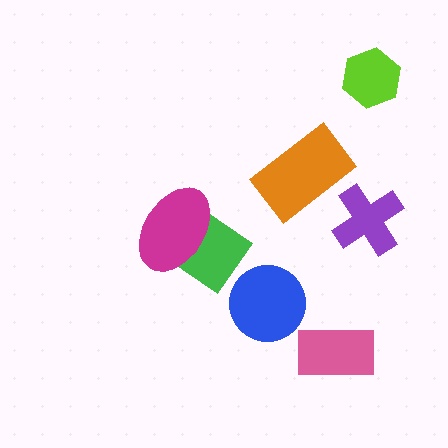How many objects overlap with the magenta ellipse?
1 object overlaps with the magenta ellipse.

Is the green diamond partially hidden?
Yes, it is partially covered by another shape.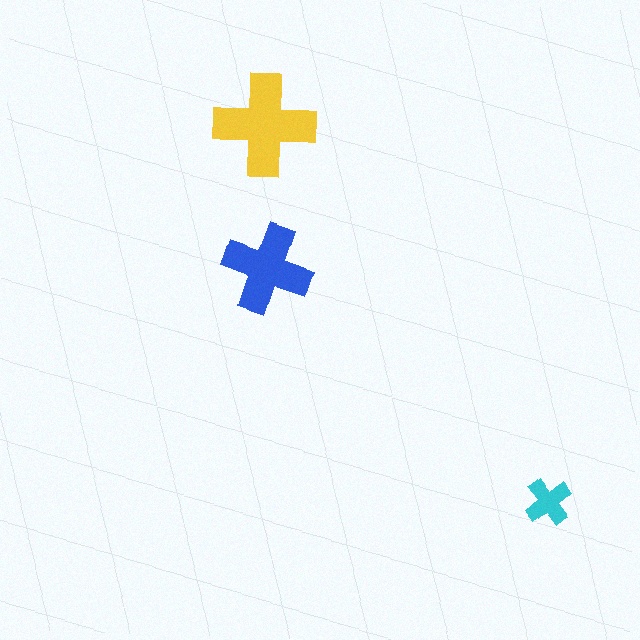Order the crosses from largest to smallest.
the yellow one, the blue one, the cyan one.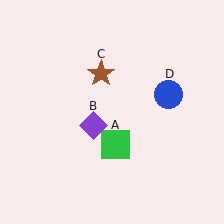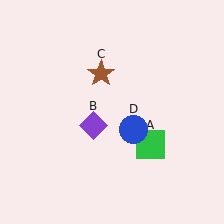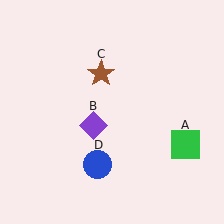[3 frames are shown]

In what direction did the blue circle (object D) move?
The blue circle (object D) moved down and to the left.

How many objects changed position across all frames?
2 objects changed position: green square (object A), blue circle (object D).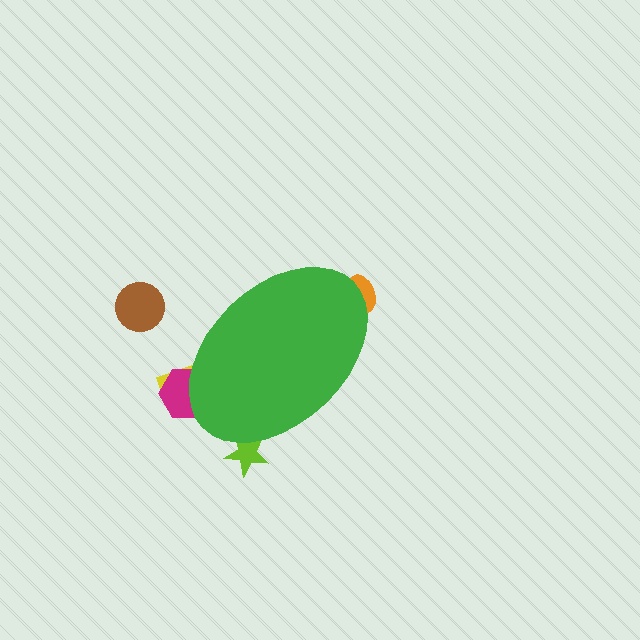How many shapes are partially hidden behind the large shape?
4 shapes are partially hidden.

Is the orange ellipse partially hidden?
Yes, the orange ellipse is partially hidden behind the green ellipse.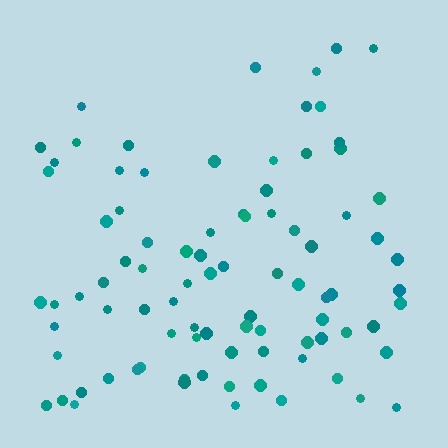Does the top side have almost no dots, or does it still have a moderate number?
Still a moderate number, just noticeably fewer than the bottom.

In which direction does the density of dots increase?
From top to bottom, with the bottom side densest.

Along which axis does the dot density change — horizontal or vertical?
Vertical.